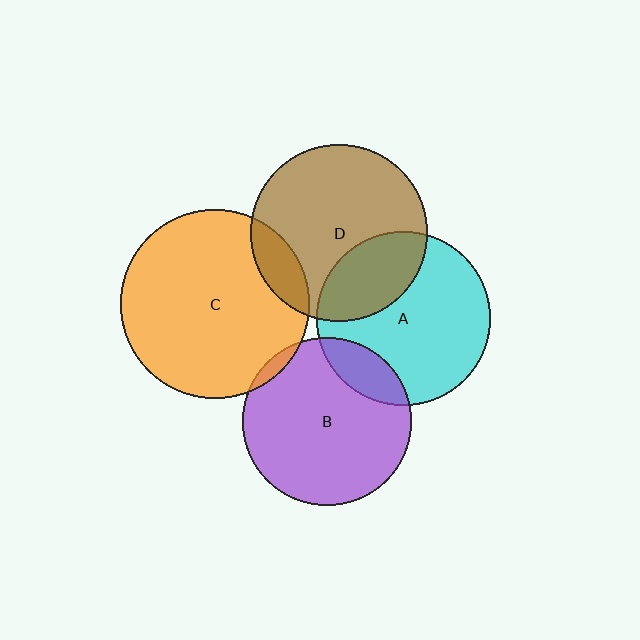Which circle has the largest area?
Circle C (orange).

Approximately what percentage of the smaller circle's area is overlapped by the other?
Approximately 5%.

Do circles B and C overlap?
Yes.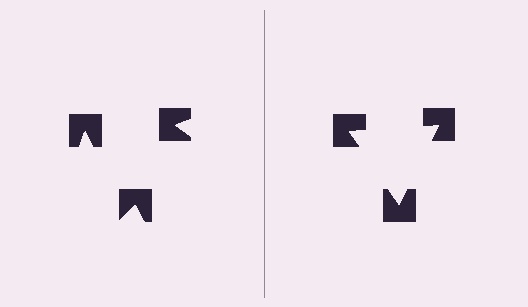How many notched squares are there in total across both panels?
6 — 3 on each side.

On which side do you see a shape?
An illusory triangle appears on the right side. On the left side the wedge cuts are rotated, so no coherent shape forms.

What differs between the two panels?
The notched squares are positioned identically on both sides; only the wedge orientations differ. On the right they align to a triangle; on the left they are misaligned.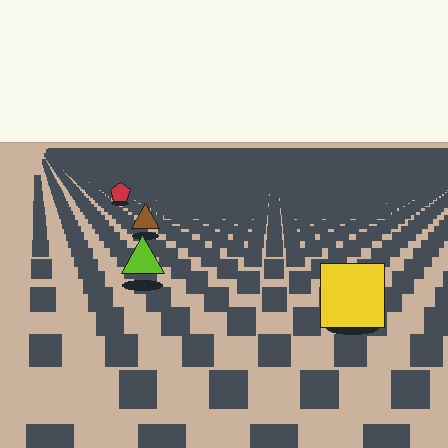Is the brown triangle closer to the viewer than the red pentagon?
Yes. The brown triangle is closer — you can tell from the texture gradient: the ground texture is coarser near it.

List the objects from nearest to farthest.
From nearest to farthest: the yellow square, the lime triangle, the brown triangle, the red pentagon.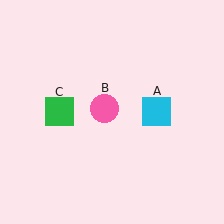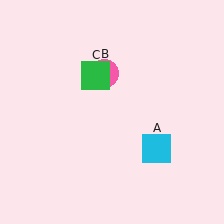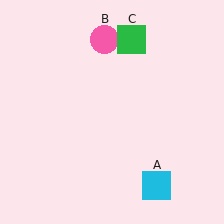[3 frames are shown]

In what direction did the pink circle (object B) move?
The pink circle (object B) moved up.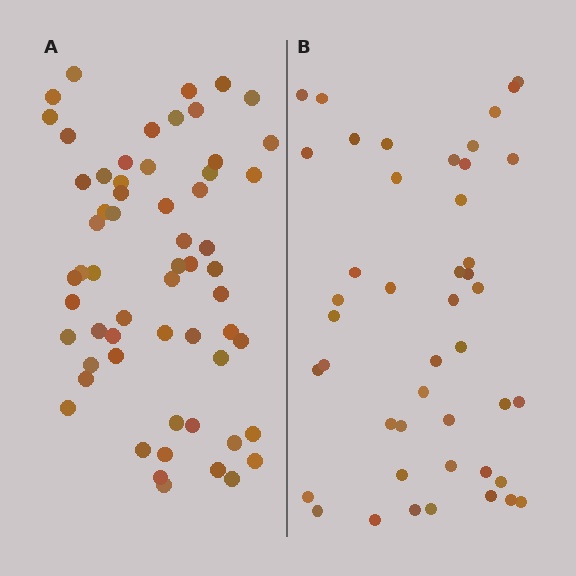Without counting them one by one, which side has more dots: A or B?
Region A (the left region) has more dots.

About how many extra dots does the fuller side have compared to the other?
Region A has approximately 15 more dots than region B.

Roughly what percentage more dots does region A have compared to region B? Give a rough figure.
About 35% more.